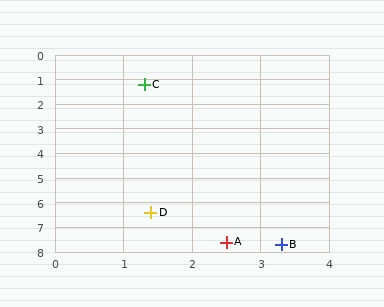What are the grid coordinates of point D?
Point D is at approximately (1.4, 6.4).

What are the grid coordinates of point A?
Point A is at approximately (2.5, 7.6).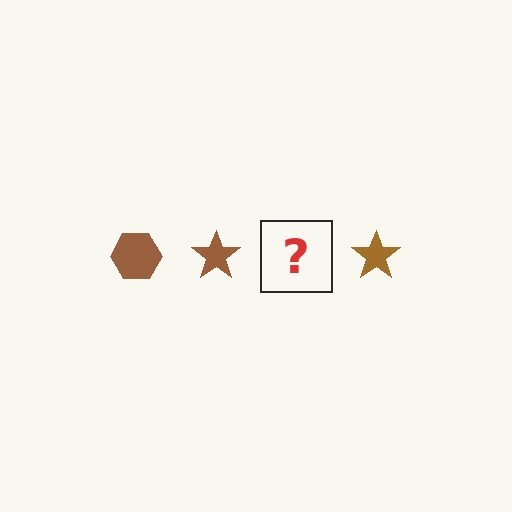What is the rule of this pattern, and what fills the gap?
The rule is that the pattern cycles through hexagon, star shapes in brown. The gap should be filled with a brown hexagon.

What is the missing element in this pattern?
The missing element is a brown hexagon.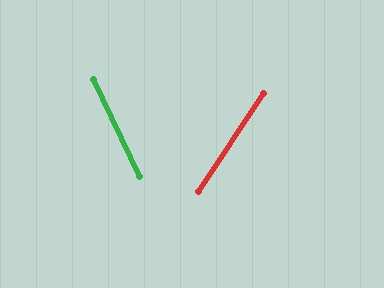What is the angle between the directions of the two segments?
Approximately 59 degrees.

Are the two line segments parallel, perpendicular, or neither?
Neither parallel nor perpendicular — they differ by about 59°.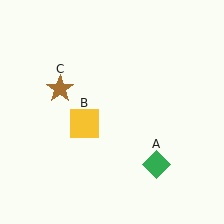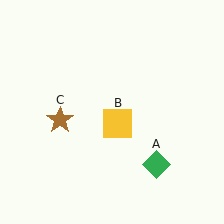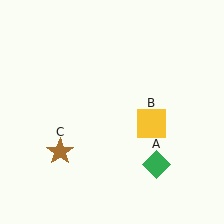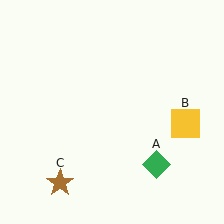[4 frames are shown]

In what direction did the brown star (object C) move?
The brown star (object C) moved down.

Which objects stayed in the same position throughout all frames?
Green diamond (object A) remained stationary.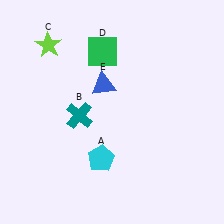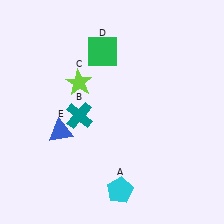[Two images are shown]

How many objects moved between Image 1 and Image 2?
3 objects moved between the two images.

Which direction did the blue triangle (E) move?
The blue triangle (E) moved down.